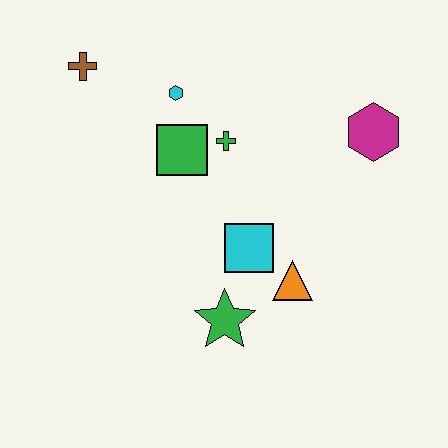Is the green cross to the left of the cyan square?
Yes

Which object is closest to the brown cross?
The cyan hexagon is closest to the brown cross.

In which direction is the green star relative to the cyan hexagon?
The green star is below the cyan hexagon.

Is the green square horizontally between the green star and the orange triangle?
No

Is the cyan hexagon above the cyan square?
Yes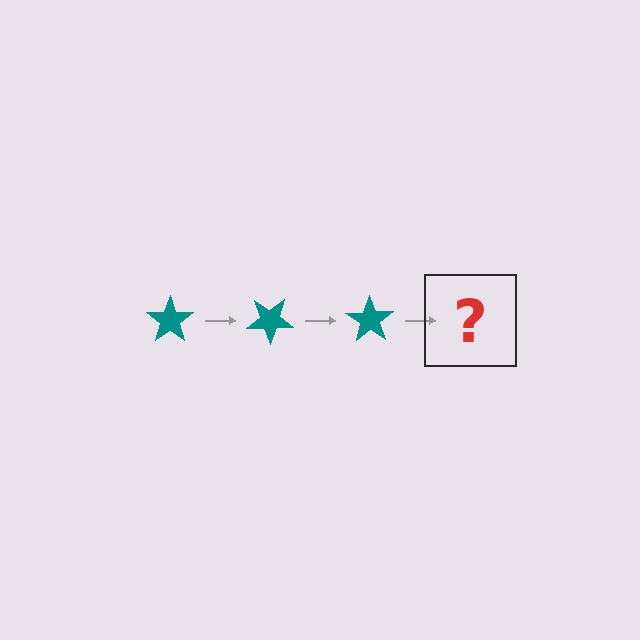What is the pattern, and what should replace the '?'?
The pattern is that the star rotates 35 degrees each step. The '?' should be a teal star rotated 105 degrees.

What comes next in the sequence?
The next element should be a teal star rotated 105 degrees.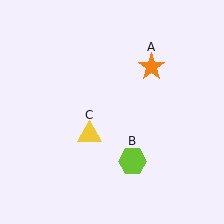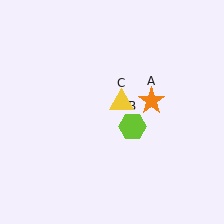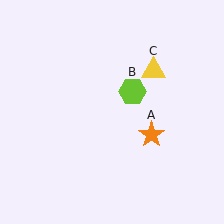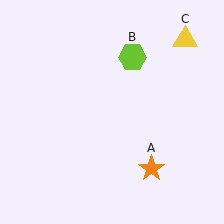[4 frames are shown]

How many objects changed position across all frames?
3 objects changed position: orange star (object A), lime hexagon (object B), yellow triangle (object C).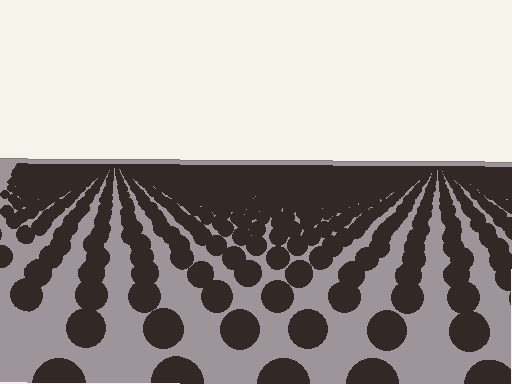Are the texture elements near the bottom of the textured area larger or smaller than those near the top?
Larger. Near the bottom, elements are closer to the viewer and appear at a bigger on-screen size.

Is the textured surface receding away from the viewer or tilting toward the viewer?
The surface is receding away from the viewer. Texture elements get smaller and denser toward the top.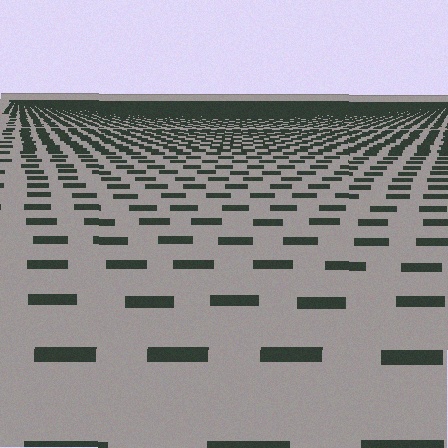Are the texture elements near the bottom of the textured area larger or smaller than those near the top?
Larger. Near the bottom, elements are closer to the viewer and appear at a bigger on-screen size.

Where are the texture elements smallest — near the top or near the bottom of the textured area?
Near the top.